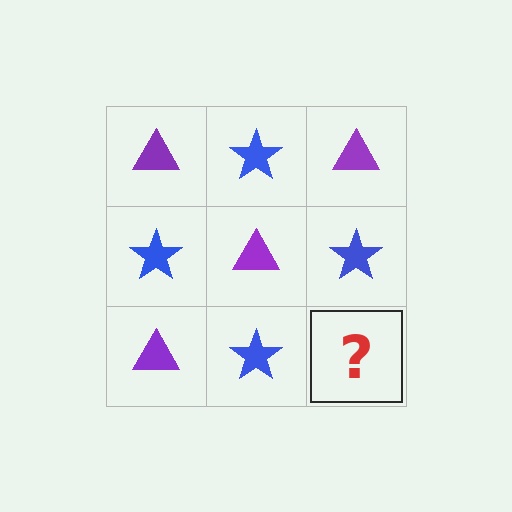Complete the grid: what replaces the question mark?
The question mark should be replaced with a purple triangle.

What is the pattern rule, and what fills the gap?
The rule is that it alternates purple triangle and blue star in a checkerboard pattern. The gap should be filled with a purple triangle.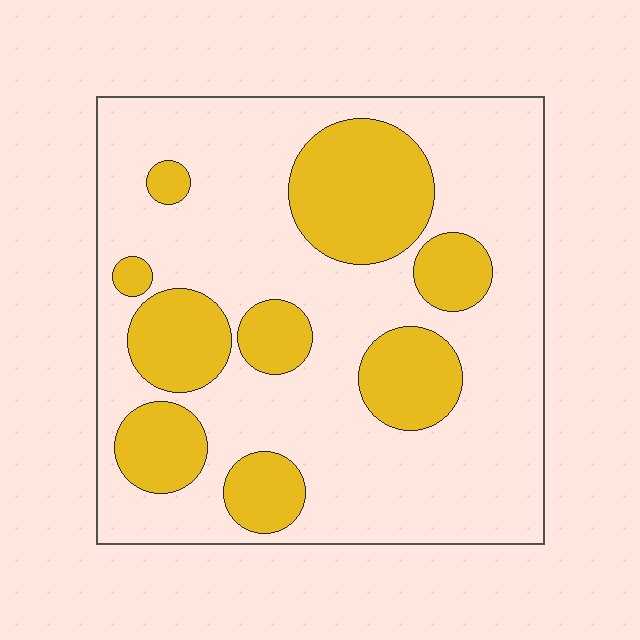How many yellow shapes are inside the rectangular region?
9.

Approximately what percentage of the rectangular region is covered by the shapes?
Approximately 30%.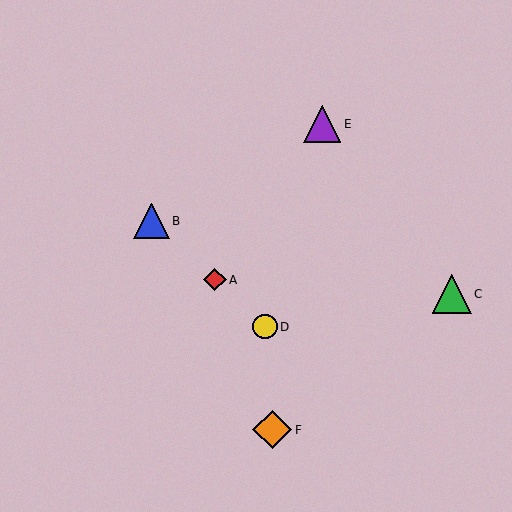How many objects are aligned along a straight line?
3 objects (A, B, D) are aligned along a straight line.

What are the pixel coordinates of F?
Object F is at (272, 430).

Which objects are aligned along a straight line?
Objects A, B, D are aligned along a straight line.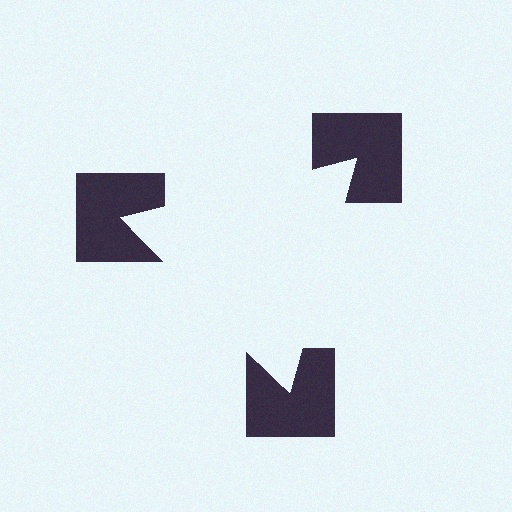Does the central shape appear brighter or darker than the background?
It typically appears slightly brighter than the background, even though no actual brightness change is drawn.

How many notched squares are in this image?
There are 3 — one at each vertex of the illusory triangle.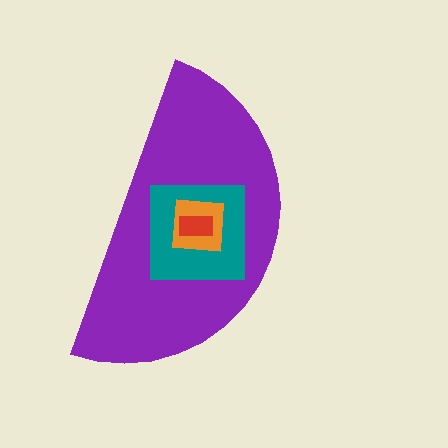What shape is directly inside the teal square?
The orange square.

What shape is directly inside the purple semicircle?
The teal square.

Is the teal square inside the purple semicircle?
Yes.